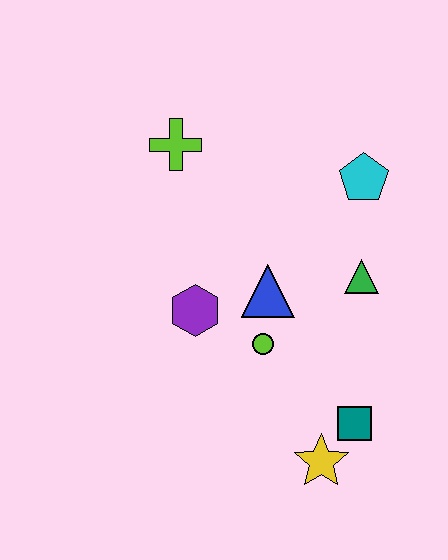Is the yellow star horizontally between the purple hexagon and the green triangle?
Yes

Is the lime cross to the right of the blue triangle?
No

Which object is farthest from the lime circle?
The lime cross is farthest from the lime circle.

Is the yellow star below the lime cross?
Yes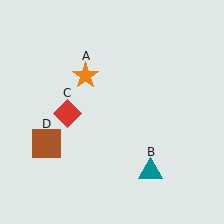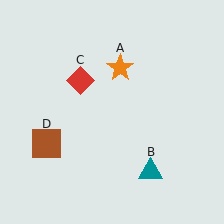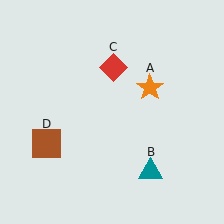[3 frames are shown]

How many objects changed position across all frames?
2 objects changed position: orange star (object A), red diamond (object C).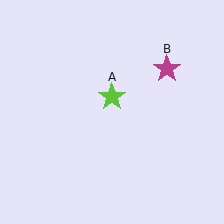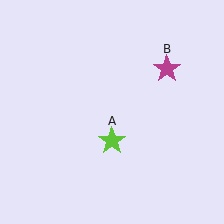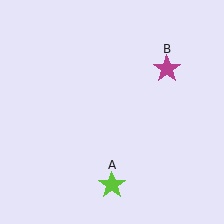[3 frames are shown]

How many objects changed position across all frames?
1 object changed position: lime star (object A).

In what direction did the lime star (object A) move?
The lime star (object A) moved down.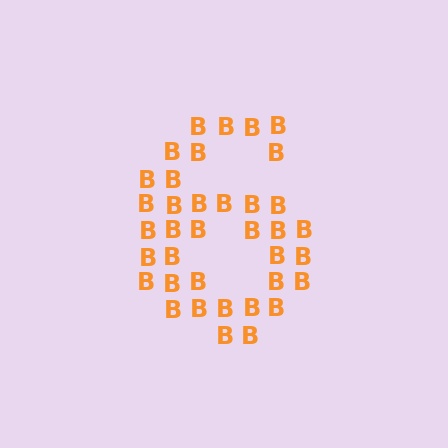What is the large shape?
The large shape is the digit 6.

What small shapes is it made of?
It is made of small letter B's.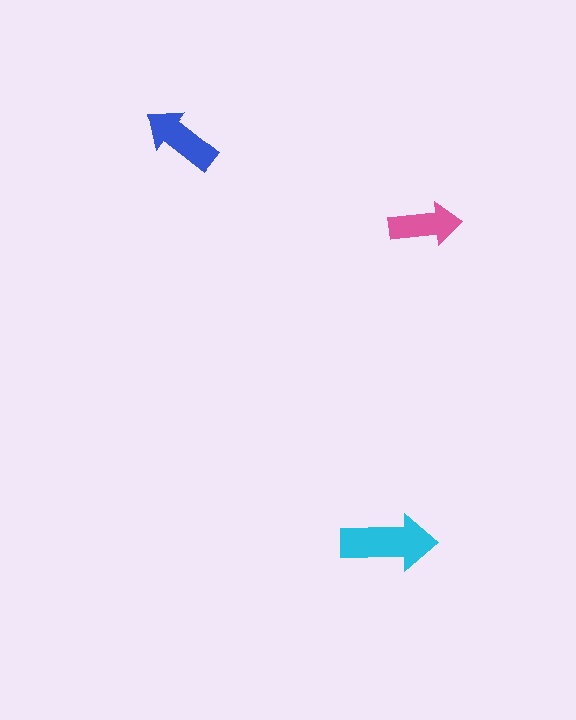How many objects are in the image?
There are 3 objects in the image.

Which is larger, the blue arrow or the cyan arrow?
The cyan one.